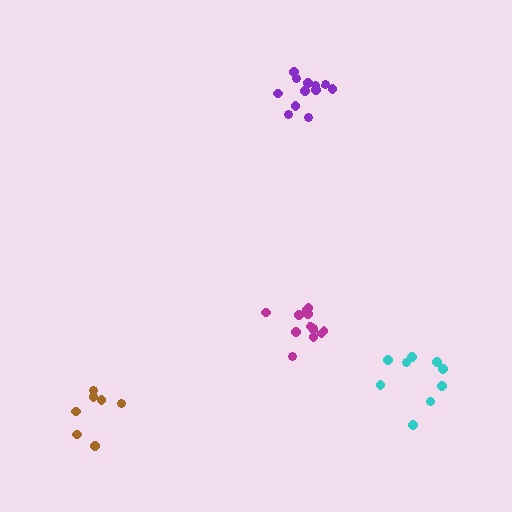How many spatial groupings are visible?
There are 4 spatial groupings.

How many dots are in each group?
Group 1: 9 dots, Group 2: 13 dots, Group 3: 12 dots, Group 4: 7 dots (41 total).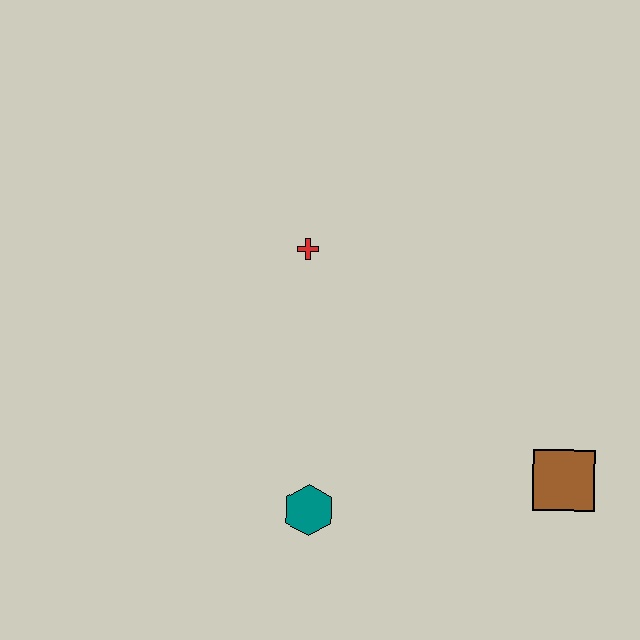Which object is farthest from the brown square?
The red cross is farthest from the brown square.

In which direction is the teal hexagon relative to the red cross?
The teal hexagon is below the red cross.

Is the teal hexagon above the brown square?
No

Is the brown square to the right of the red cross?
Yes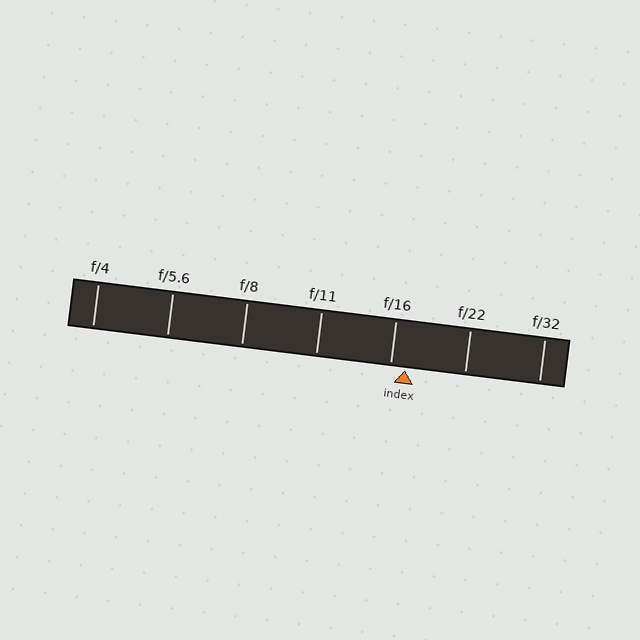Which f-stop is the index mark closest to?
The index mark is closest to f/16.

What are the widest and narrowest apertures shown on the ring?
The widest aperture shown is f/4 and the narrowest is f/32.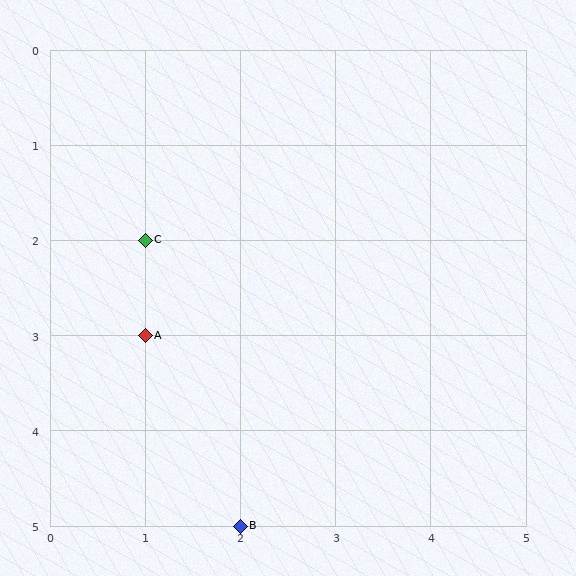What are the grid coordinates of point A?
Point A is at grid coordinates (1, 3).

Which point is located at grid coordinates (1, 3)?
Point A is at (1, 3).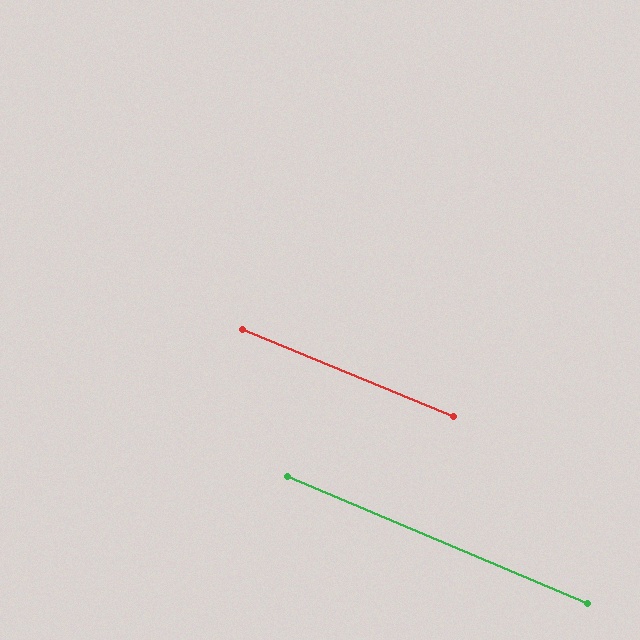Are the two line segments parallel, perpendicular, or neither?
Parallel — their directions differ by only 0.7°.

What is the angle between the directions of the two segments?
Approximately 1 degree.